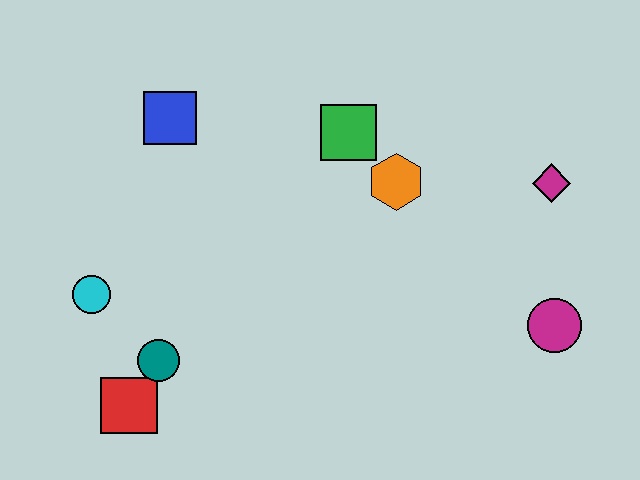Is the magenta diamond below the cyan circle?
No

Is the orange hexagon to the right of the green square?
Yes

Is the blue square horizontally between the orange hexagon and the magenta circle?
No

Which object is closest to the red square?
The teal circle is closest to the red square.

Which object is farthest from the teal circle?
The magenta diamond is farthest from the teal circle.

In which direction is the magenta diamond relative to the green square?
The magenta diamond is to the right of the green square.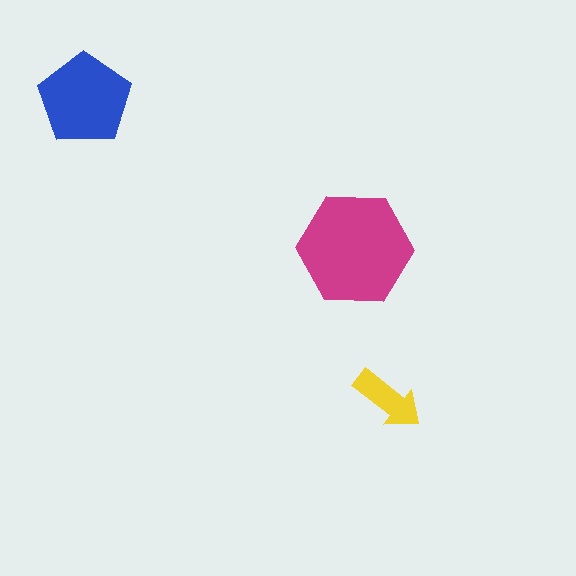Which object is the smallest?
The yellow arrow.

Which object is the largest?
The magenta hexagon.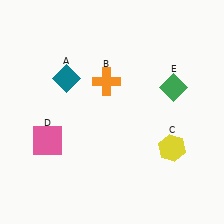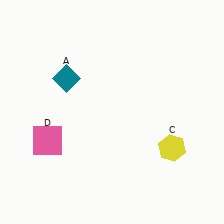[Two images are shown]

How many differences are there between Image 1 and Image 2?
There are 2 differences between the two images.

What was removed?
The green diamond (E), the orange cross (B) were removed in Image 2.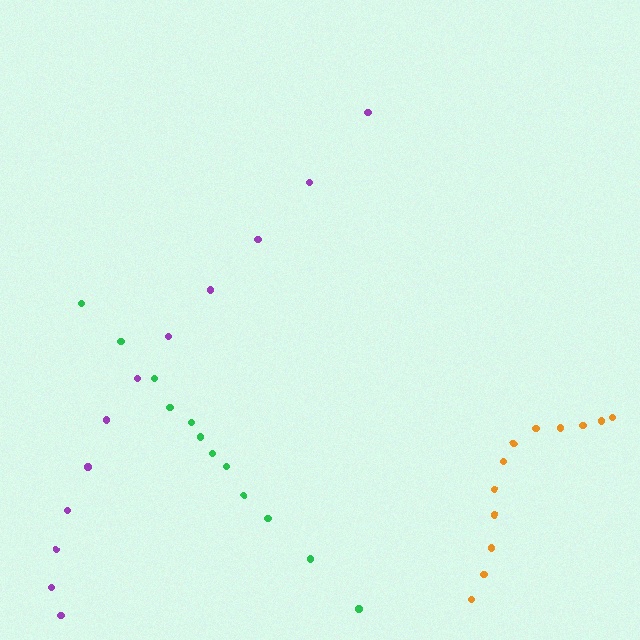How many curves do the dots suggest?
There are 3 distinct paths.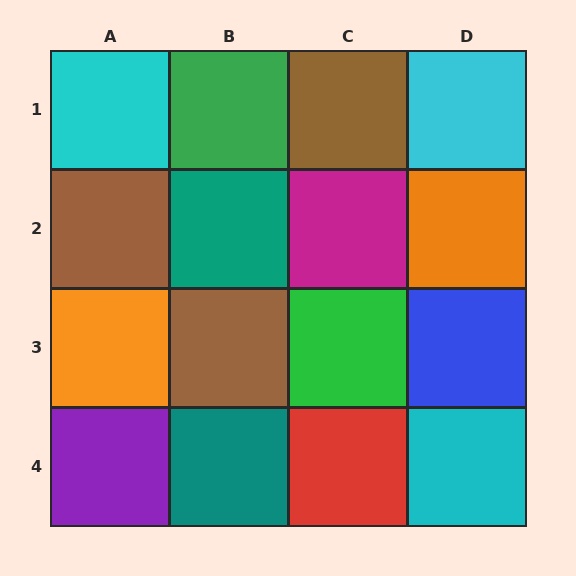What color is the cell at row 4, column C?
Red.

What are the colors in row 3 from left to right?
Orange, brown, green, blue.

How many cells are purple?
1 cell is purple.